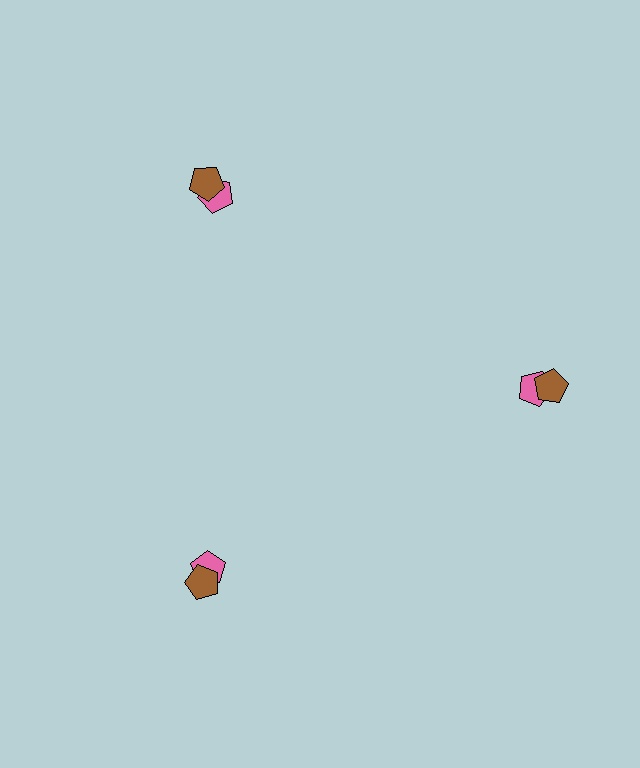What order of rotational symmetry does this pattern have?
This pattern has 3-fold rotational symmetry.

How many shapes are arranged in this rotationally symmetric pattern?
There are 6 shapes, arranged in 3 groups of 2.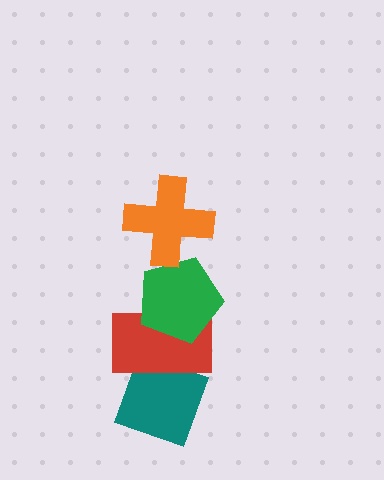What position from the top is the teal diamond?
The teal diamond is 4th from the top.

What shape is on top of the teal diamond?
The red rectangle is on top of the teal diamond.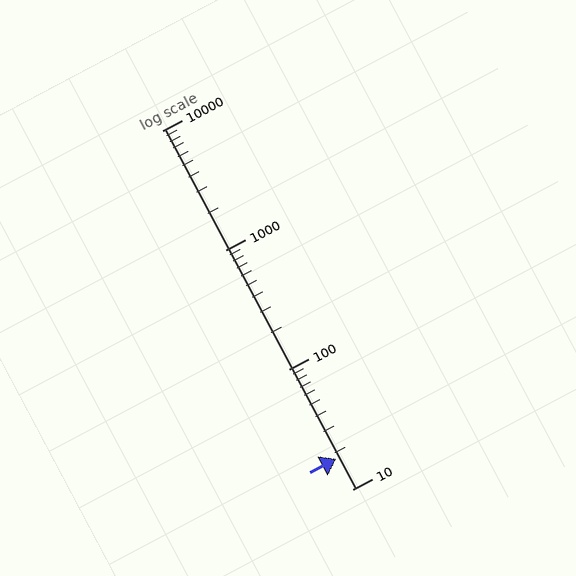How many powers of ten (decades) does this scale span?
The scale spans 3 decades, from 10 to 10000.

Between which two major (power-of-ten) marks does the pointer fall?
The pointer is between 10 and 100.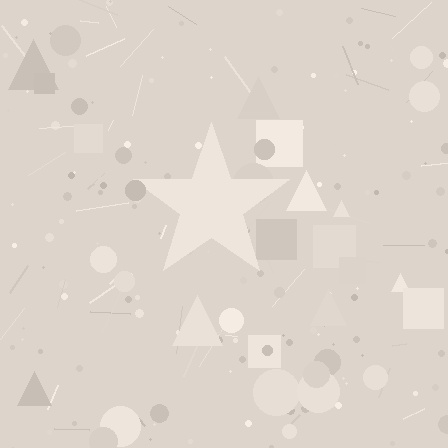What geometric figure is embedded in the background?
A star is embedded in the background.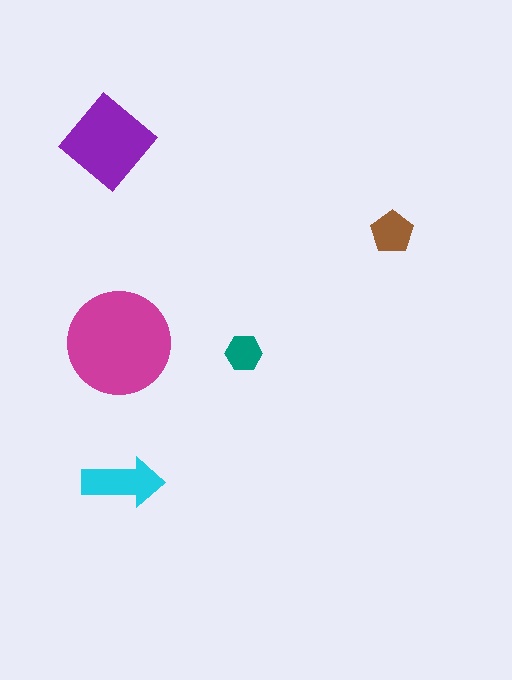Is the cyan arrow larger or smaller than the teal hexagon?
Larger.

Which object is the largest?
The magenta circle.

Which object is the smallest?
The teal hexagon.